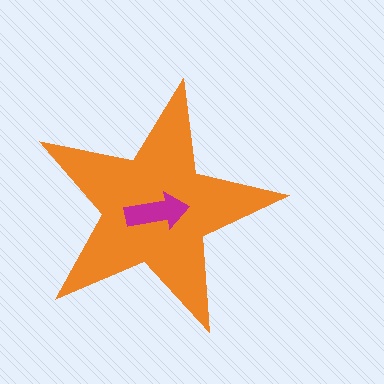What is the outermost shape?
The orange star.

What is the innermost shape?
The magenta arrow.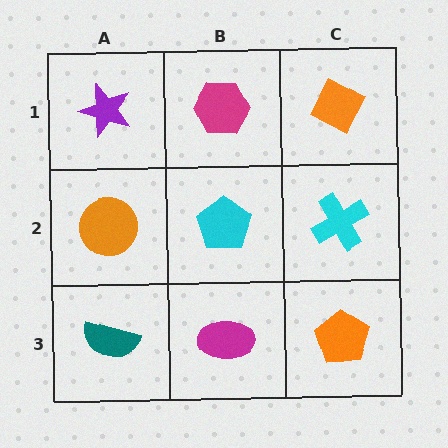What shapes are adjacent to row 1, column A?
An orange circle (row 2, column A), a magenta hexagon (row 1, column B).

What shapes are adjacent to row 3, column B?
A cyan pentagon (row 2, column B), a teal semicircle (row 3, column A), an orange pentagon (row 3, column C).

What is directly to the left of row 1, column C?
A magenta hexagon.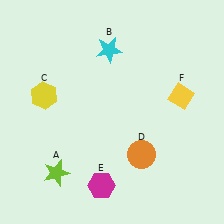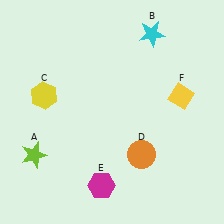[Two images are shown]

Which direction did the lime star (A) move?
The lime star (A) moved left.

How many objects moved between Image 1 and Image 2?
2 objects moved between the two images.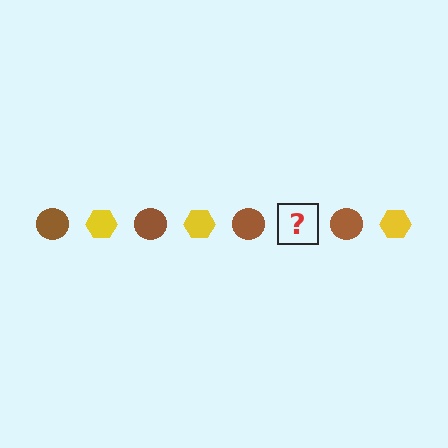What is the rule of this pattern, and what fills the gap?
The rule is that the pattern alternates between brown circle and yellow hexagon. The gap should be filled with a yellow hexagon.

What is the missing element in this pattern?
The missing element is a yellow hexagon.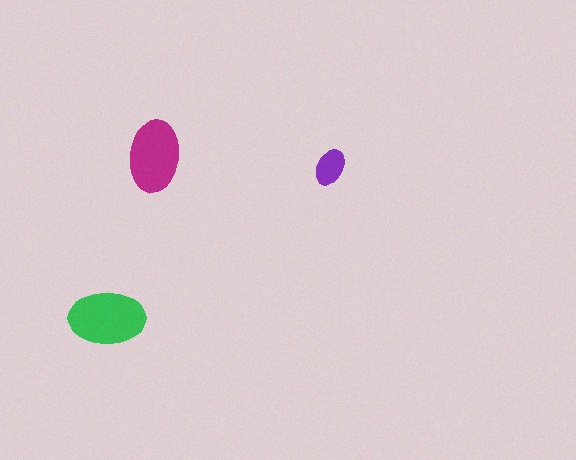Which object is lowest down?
The green ellipse is bottommost.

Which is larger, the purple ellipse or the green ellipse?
The green one.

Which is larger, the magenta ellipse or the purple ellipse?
The magenta one.